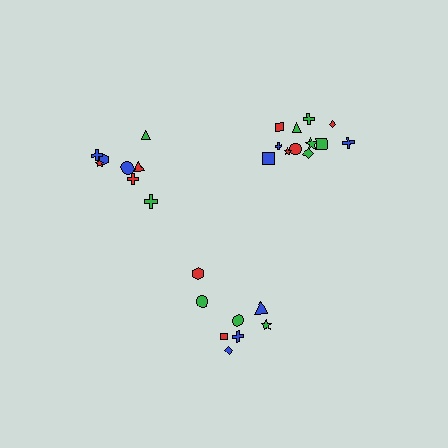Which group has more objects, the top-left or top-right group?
The top-right group.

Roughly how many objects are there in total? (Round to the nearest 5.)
Roughly 30 objects in total.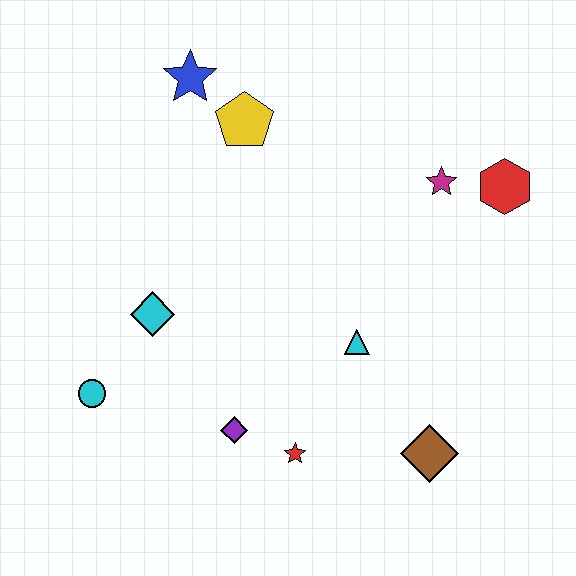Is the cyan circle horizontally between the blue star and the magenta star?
No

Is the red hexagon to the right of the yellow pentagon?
Yes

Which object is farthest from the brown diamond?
The blue star is farthest from the brown diamond.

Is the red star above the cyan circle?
No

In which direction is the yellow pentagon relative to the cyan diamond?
The yellow pentagon is above the cyan diamond.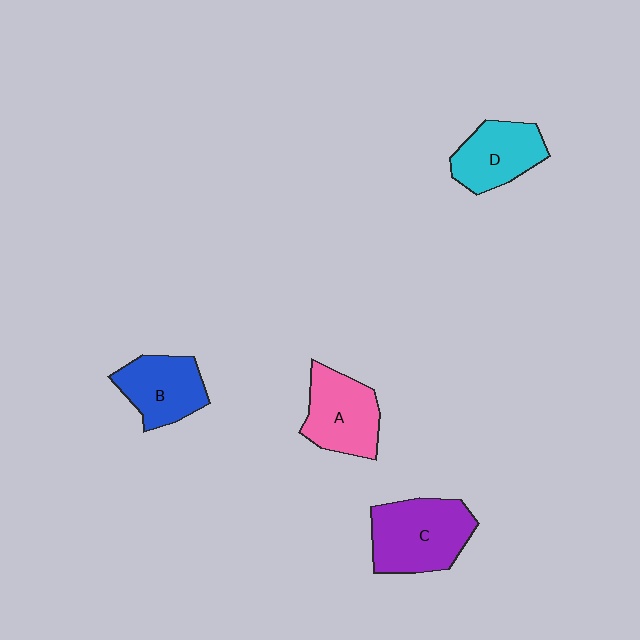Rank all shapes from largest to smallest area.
From largest to smallest: C (purple), A (pink), B (blue), D (cyan).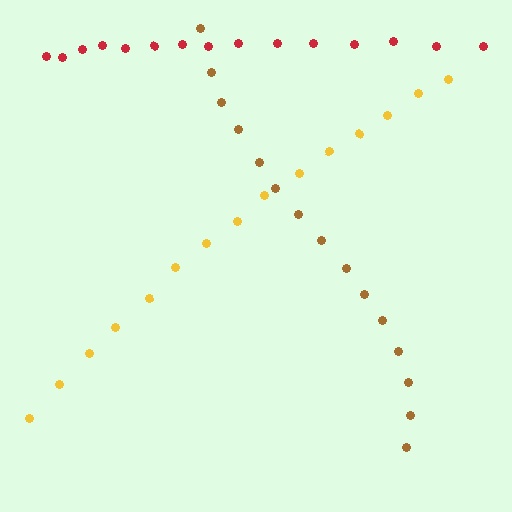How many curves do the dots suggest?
There are 3 distinct paths.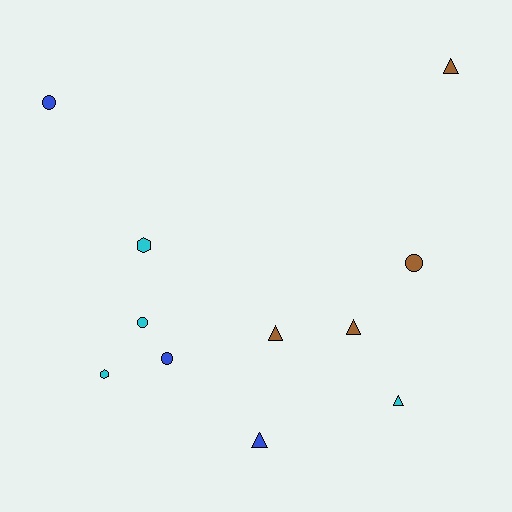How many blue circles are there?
There are 2 blue circles.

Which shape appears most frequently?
Triangle, with 5 objects.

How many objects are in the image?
There are 11 objects.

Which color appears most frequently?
Cyan, with 4 objects.